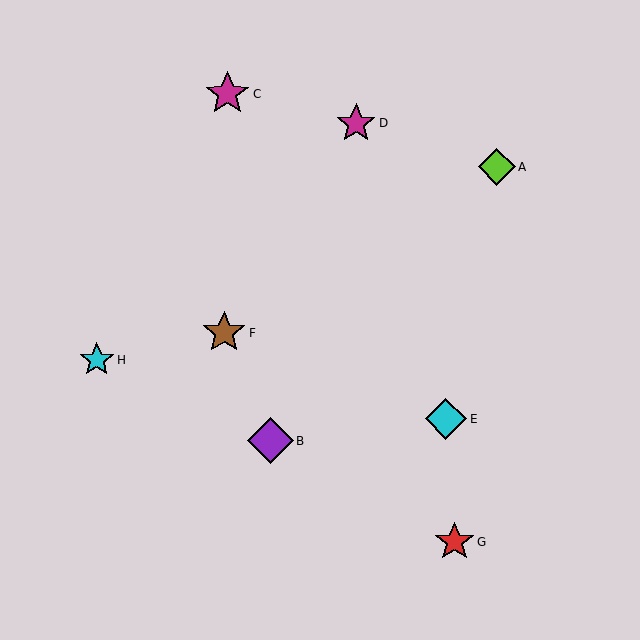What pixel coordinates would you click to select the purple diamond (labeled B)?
Click at (270, 441) to select the purple diamond B.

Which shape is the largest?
The purple diamond (labeled B) is the largest.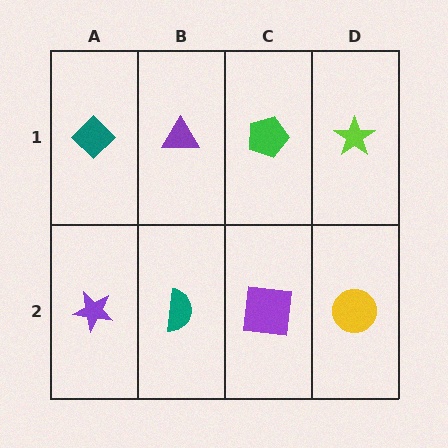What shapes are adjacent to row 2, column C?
A green pentagon (row 1, column C), a teal semicircle (row 2, column B), a yellow circle (row 2, column D).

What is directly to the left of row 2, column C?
A teal semicircle.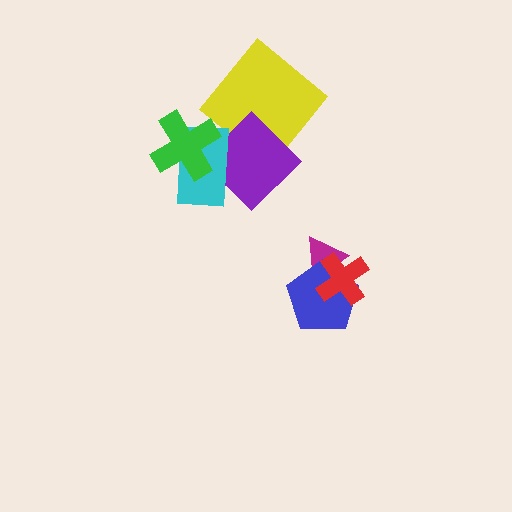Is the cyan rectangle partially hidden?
Yes, it is partially covered by another shape.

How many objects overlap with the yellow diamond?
1 object overlaps with the yellow diamond.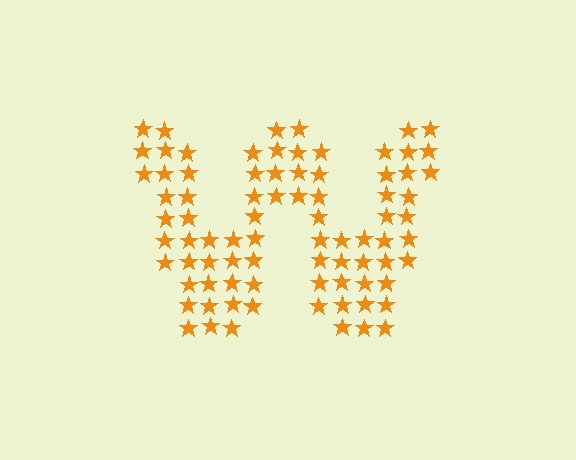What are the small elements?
The small elements are stars.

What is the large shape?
The large shape is the letter W.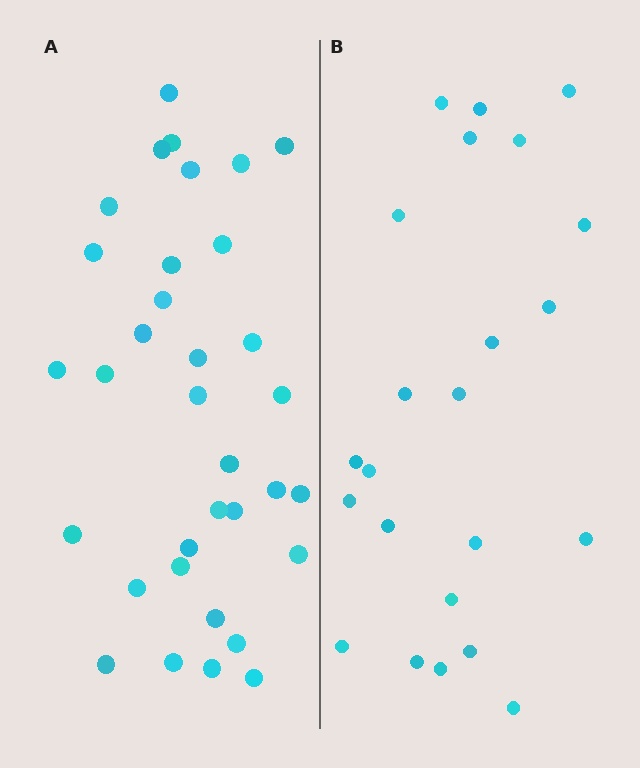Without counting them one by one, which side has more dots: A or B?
Region A (the left region) has more dots.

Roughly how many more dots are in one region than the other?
Region A has roughly 12 or so more dots than region B.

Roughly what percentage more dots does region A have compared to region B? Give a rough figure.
About 50% more.